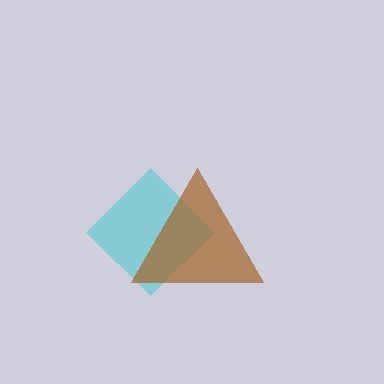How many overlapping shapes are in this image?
There are 2 overlapping shapes in the image.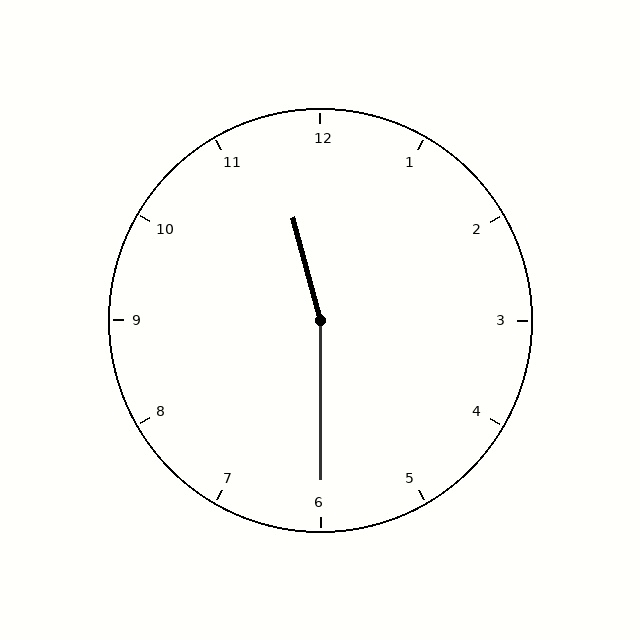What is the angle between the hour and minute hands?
Approximately 165 degrees.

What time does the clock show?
11:30.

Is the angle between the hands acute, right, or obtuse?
It is obtuse.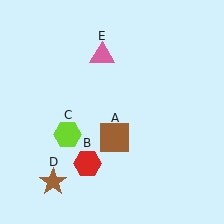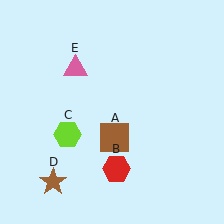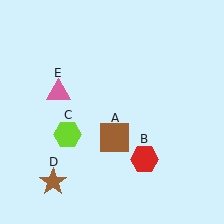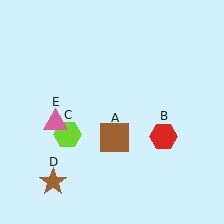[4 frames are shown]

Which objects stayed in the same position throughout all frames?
Brown square (object A) and lime hexagon (object C) and brown star (object D) remained stationary.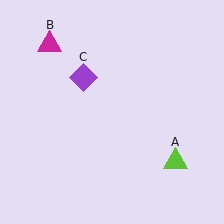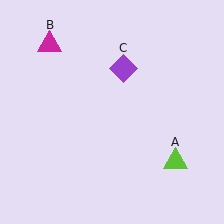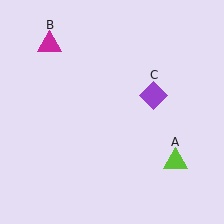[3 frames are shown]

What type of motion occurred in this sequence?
The purple diamond (object C) rotated clockwise around the center of the scene.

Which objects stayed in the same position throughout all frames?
Lime triangle (object A) and magenta triangle (object B) remained stationary.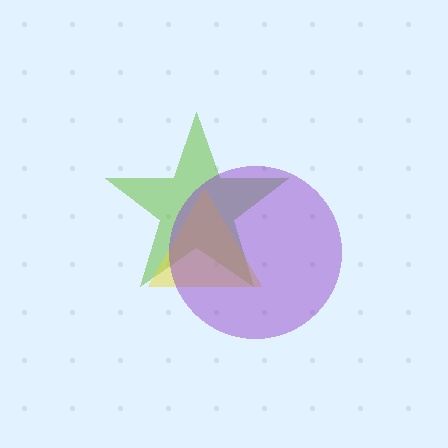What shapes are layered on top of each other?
The layered shapes are: a lime star, a yellow triangle, a purple circle.